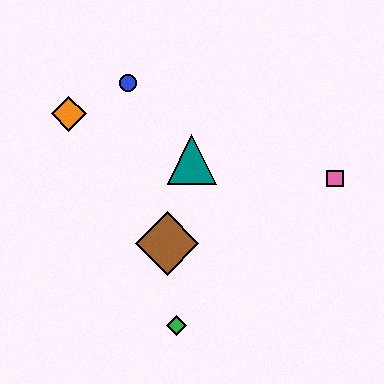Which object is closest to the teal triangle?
The brown diamond is closest to the teal triangle.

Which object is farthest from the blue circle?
The green diamond is farthest from the blue circle.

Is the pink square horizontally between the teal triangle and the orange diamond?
No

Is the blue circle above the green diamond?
Yes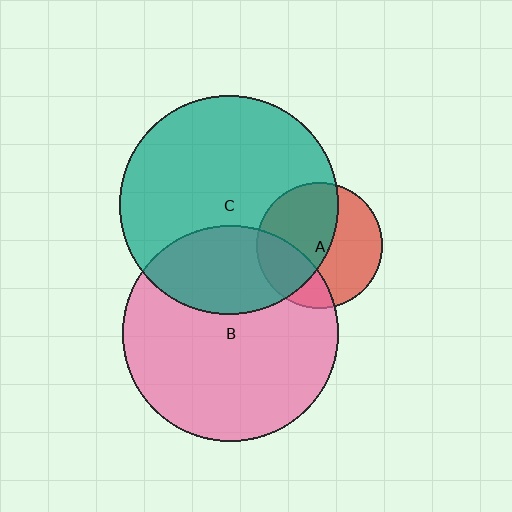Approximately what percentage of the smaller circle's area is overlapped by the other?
Approximately 30%.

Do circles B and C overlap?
Yes.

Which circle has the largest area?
Circle C (teal).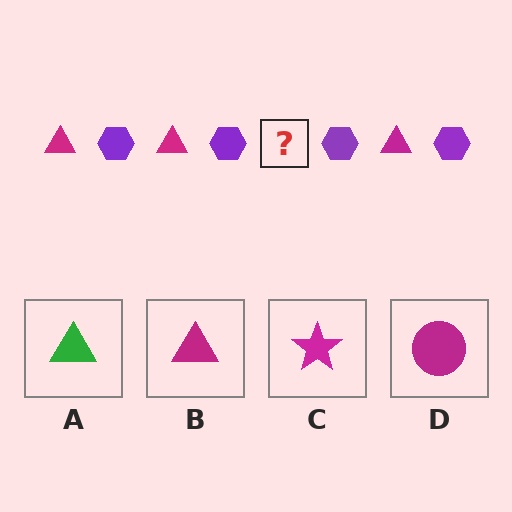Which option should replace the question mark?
Option B.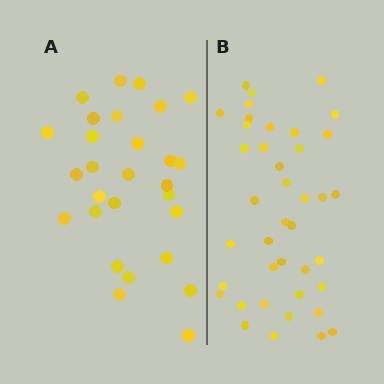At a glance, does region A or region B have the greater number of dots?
Region B (the right region) has more dots.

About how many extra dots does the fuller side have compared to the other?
Region B has roughly 12 or so more dots than region A.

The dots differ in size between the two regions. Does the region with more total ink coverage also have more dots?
No. Region A has more total ink coverage because its dots are larger, but region B actually contains more individual dots. Total area can be misleading — the number of items is what matters here.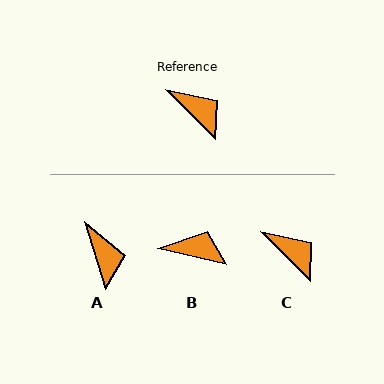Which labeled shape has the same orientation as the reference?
C.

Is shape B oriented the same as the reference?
No, it is off by about 32 degrees.